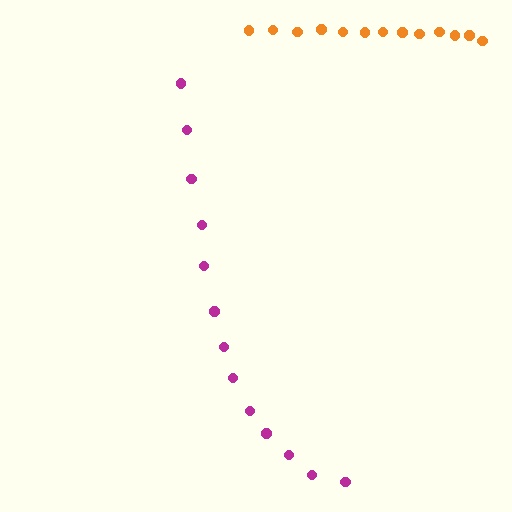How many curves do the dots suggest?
There are 2 distinct paths.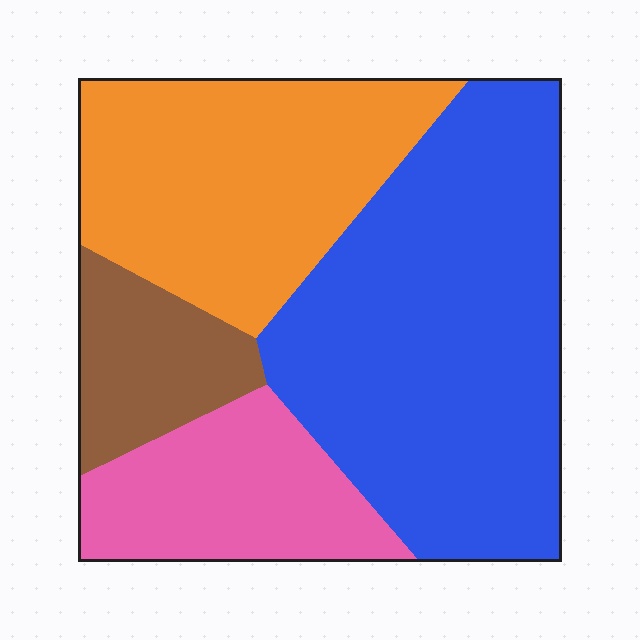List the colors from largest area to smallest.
From largest to smallest: blue, orange, pink, brown.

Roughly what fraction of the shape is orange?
Orange covers 28% of the shape.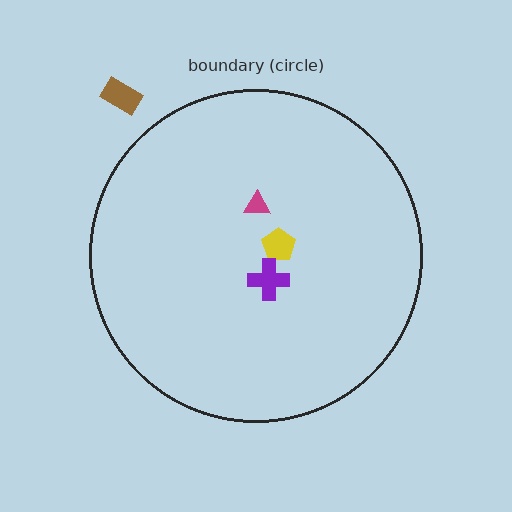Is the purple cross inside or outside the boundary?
Inside.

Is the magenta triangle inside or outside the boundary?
Inside.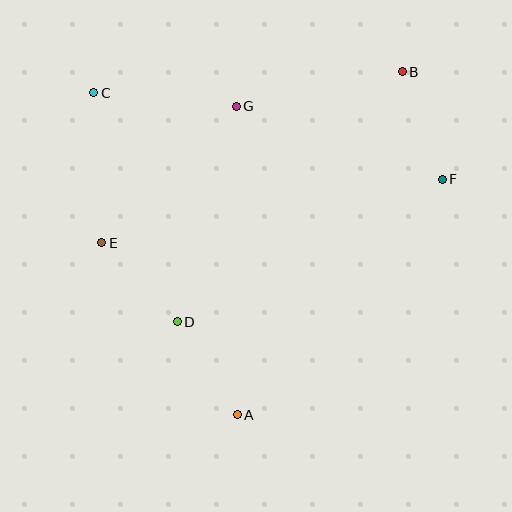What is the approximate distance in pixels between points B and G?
The distance between B and G is approximately 169 pixels.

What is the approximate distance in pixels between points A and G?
The distance between A and G is approximately 309 pixels.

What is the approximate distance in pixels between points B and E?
The distance between B and E is approximately 345 pixels.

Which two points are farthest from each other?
Points A and B are farthest from each other.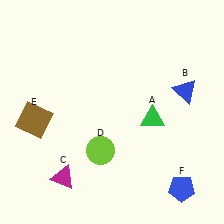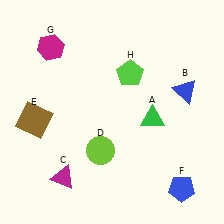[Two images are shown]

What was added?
A magenta hexagon (G), a lime pentagon (H) were added in Image 2.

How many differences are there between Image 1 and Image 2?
There are 2 differences between the two images.